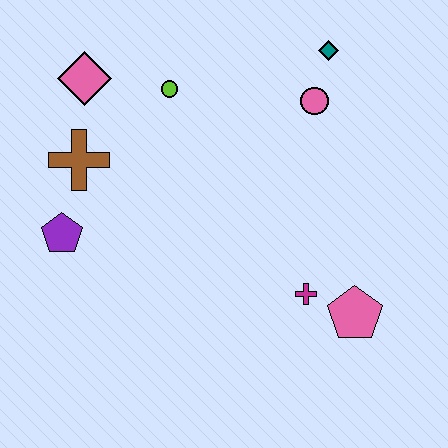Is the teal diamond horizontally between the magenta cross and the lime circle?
No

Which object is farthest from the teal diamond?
The purple pentagon is farthest from the teal diamond.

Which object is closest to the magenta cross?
The pink pentagon is closest to the magenta cross.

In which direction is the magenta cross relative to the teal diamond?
The magenta cross is below the teal diamond.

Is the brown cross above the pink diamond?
No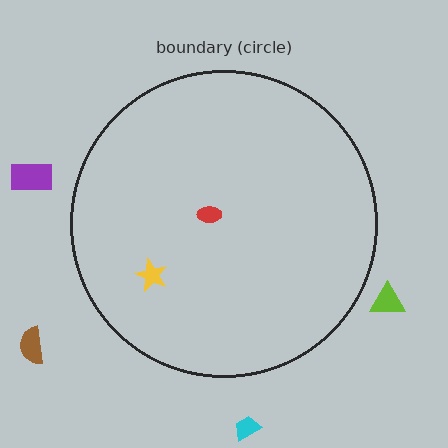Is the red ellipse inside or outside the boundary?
Inside.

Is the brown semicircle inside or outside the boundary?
Outside.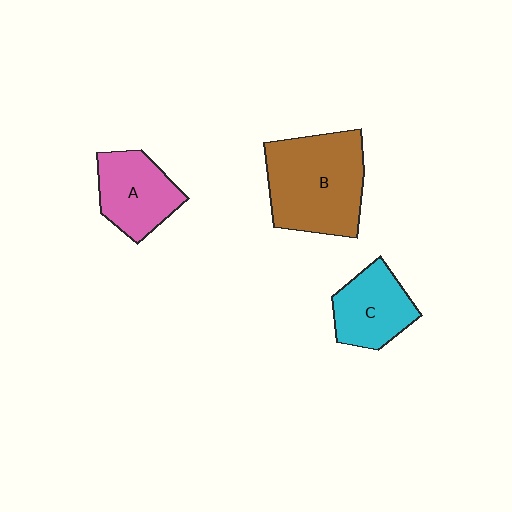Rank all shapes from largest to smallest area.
From largest to smallest: B (brown), A (pink), C (cyan).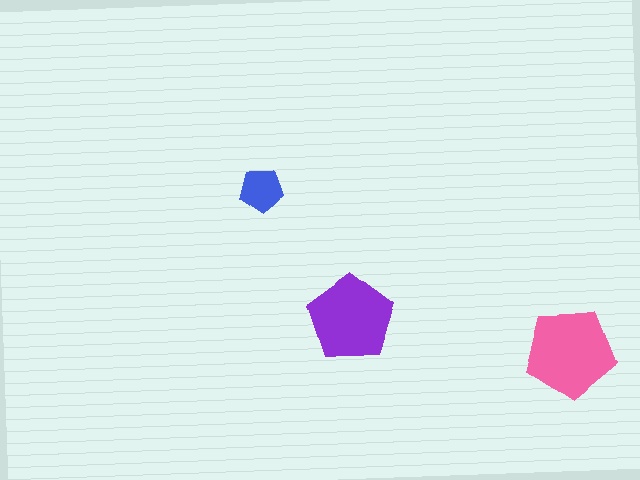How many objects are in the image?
There are 3 objects in the image.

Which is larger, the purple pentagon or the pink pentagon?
The pink one.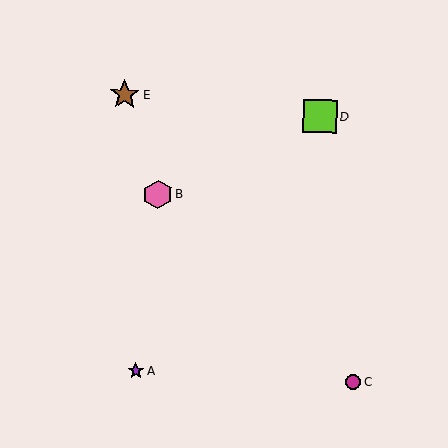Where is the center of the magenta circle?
The center of the magenta circle is at (353, 382).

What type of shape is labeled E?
Shape E is a brown star.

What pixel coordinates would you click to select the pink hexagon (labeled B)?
Click at (158, 195) to select the pink hexagon B.